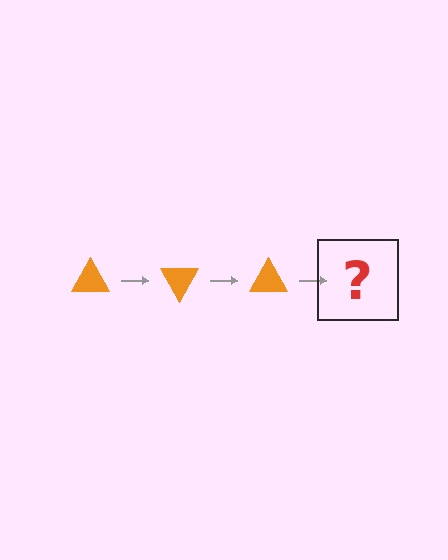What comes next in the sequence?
The next element should be an orange triangle rotated 180 degrees.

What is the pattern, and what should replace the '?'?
The pattern is that the triangle rotates 60 degrees each step. The '?' should be an orange triangle rotated 180 degrees.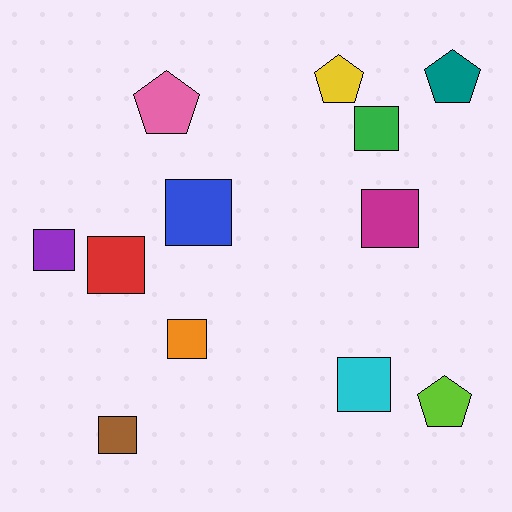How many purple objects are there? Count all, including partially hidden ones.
There is 1 purple object.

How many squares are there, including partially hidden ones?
There are 8 squares.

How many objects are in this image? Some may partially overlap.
There are 12 objects.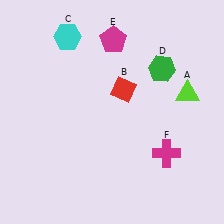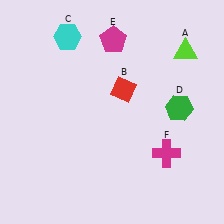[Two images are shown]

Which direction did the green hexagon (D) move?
The green hexagon (D) moved down.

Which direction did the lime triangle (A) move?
The lime triangle (A) moved up.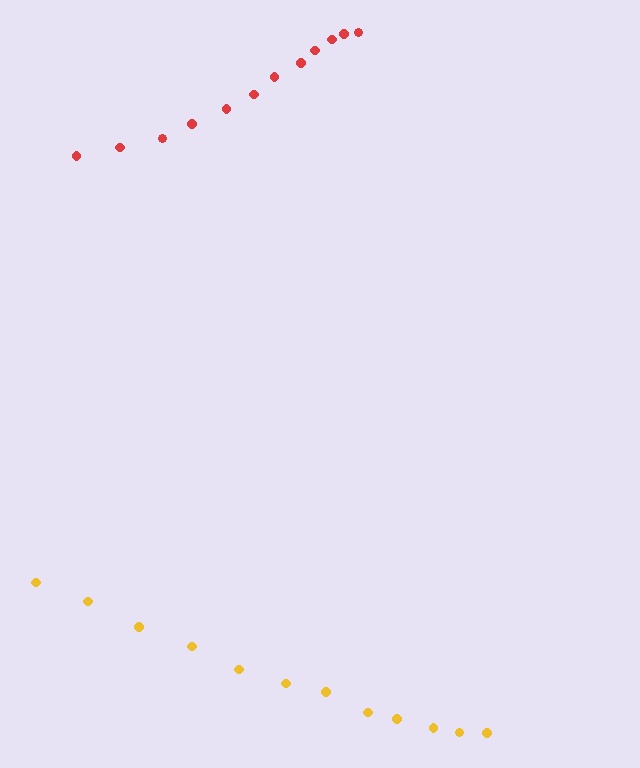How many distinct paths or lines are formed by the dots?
There are 2 distinct paths.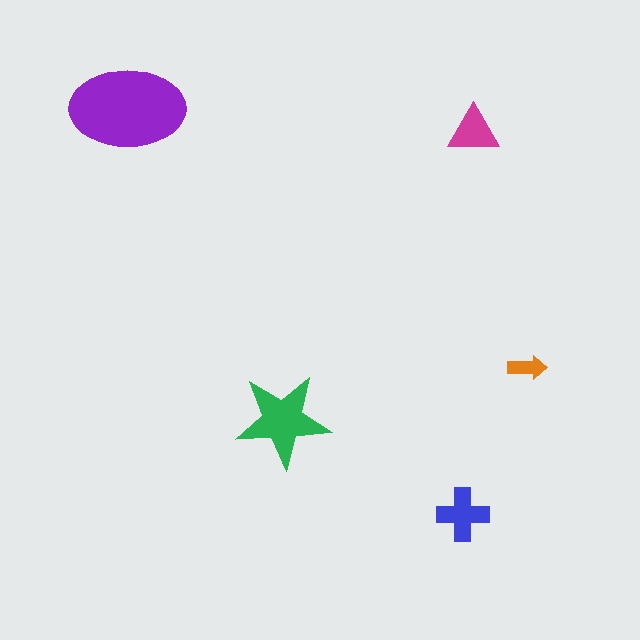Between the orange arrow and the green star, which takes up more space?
The green star.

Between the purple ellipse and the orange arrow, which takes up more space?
The purple ellipse.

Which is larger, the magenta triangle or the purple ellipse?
The purple ellipse.